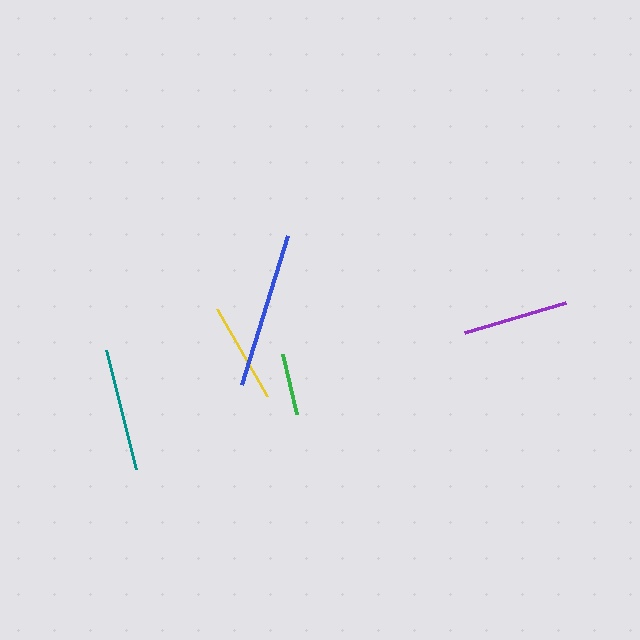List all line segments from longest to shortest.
From longest to shortest: blue, teal, purple, yellow, green.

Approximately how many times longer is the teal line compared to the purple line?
The teal line is approximately 1.2 times the length of the purple line.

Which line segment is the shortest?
The green line is the shortest at approximately 61 pixels.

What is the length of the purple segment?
The purple segment is approximately 106 pixels long.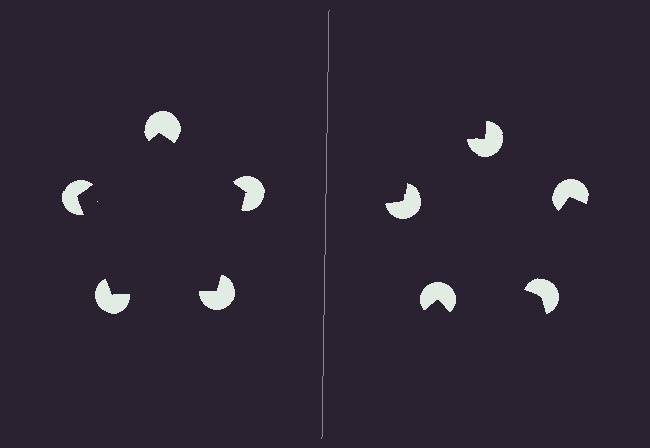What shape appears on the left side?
An illusory pentagon.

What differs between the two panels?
The pac-man discs are positioned identically on both sides; only the wedge orientations differ. On the left they align to a pentagon; on the right they are misaligned.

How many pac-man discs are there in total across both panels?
10 — 5 on each side.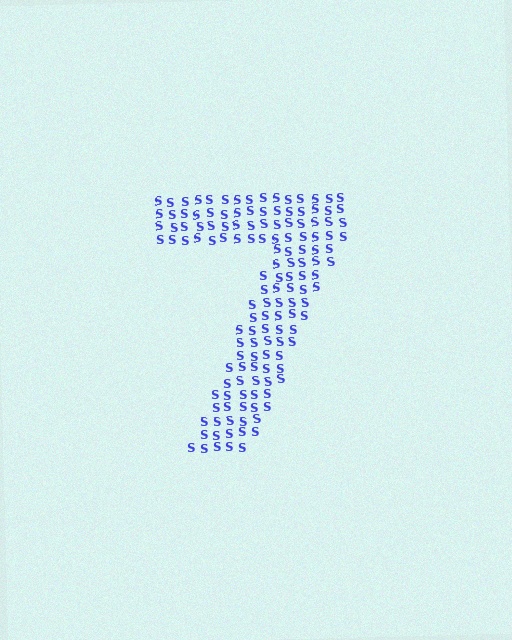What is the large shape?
The large shape is the digit 7.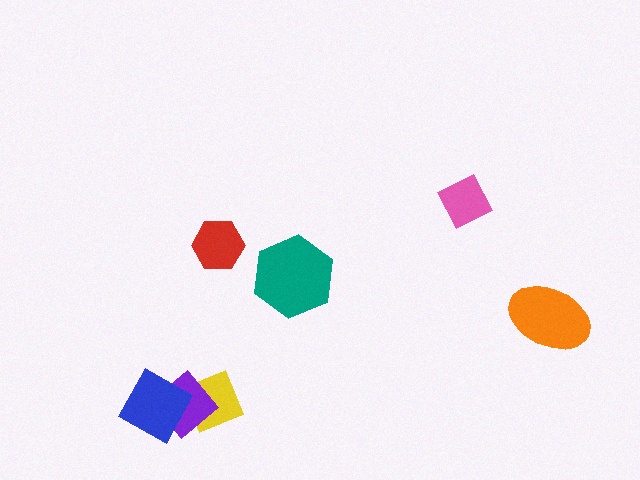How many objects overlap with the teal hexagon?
0 objects overlap with the teal hexagon.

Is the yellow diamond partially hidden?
Yes, it is partially covered by another shape.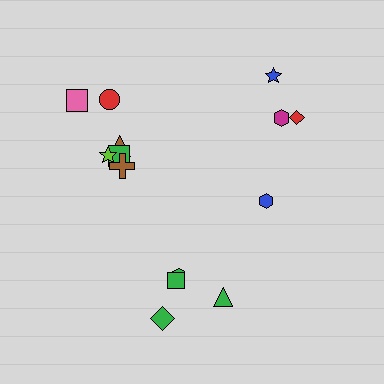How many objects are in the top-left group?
There are 6 objects.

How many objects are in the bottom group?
There are 4 objects.